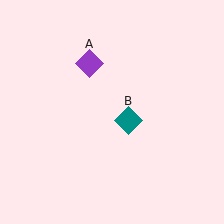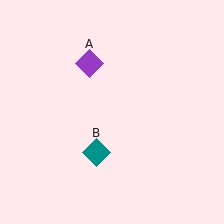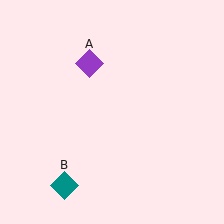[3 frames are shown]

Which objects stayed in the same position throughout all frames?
Purple diamond (object A) remained stationary.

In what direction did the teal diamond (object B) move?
The teal diamond (object B) moved down and to the left.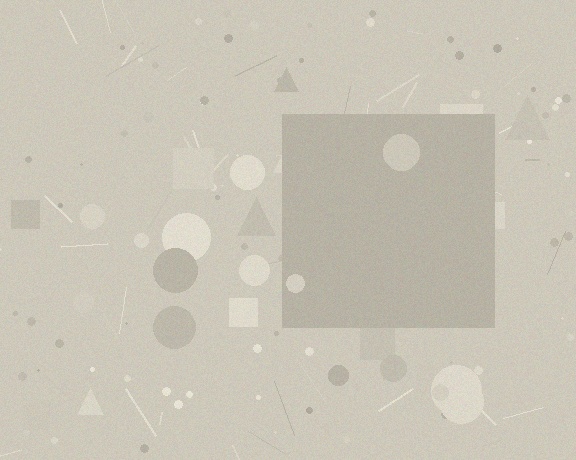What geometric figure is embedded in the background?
A square is embedded in the background.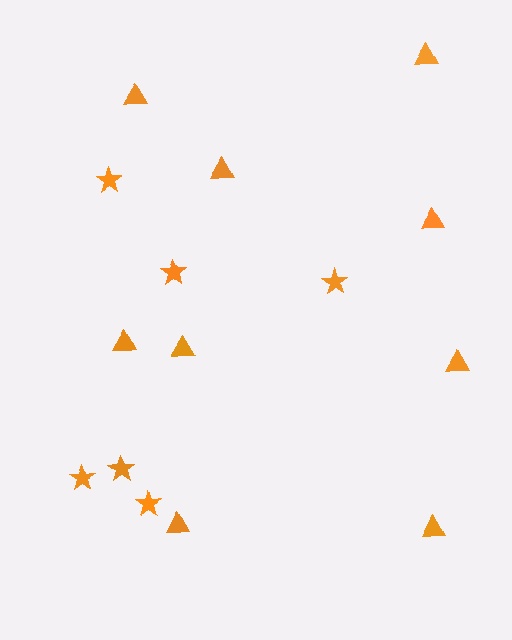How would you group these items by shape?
There are 2 groups: one group of triangles (9) and one group of stars (6).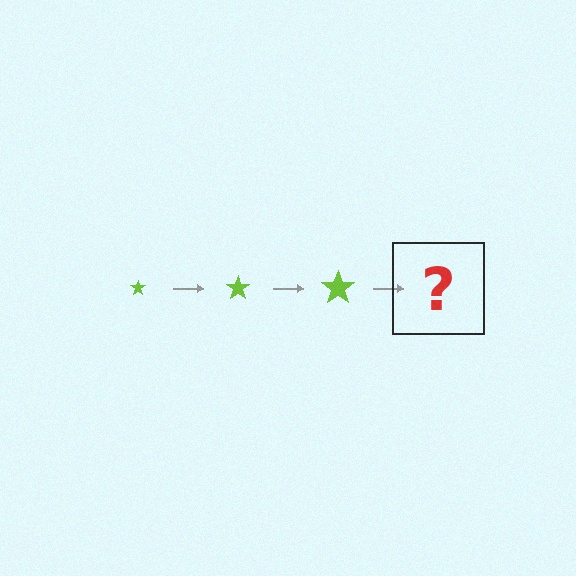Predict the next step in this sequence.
The next step is a lime star, larger than the previous one.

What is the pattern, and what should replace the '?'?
The pattern is that the star gets progressively larger each step. The '?' should be a lime star, larger than the previous one.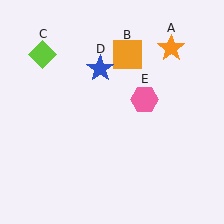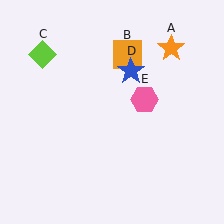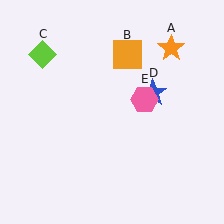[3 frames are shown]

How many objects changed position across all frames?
1 object changed position: blue star (object D).